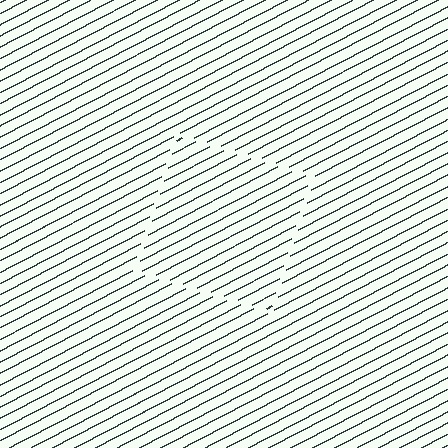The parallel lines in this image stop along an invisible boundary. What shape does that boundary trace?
An illusory square. The interior of the shape contains the same grating, shifted by half a period — the contour is defined by the phase discontinuity where line-ends from the inner and outer gratings abut.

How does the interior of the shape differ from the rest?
The interior of the shape contains the same grating, shifted by half a period — the contour is defined by the phase discontinuity where line-ends from the inner and outer gratings abut.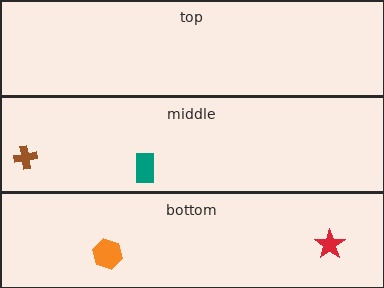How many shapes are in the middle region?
2.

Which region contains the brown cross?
The middle region.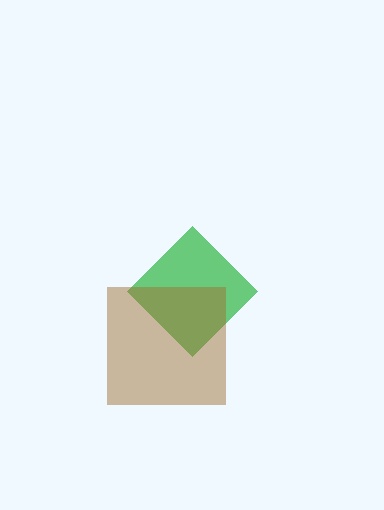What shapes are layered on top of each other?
The layered shapes are: a green diamond, a brown square.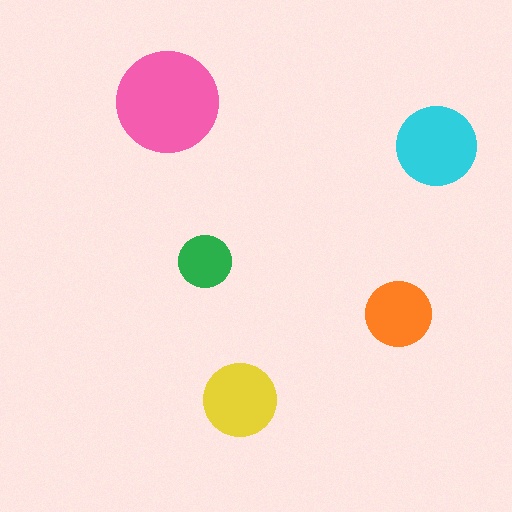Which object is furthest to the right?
The cyan circle is rightmost.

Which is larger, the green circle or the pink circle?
The pink one.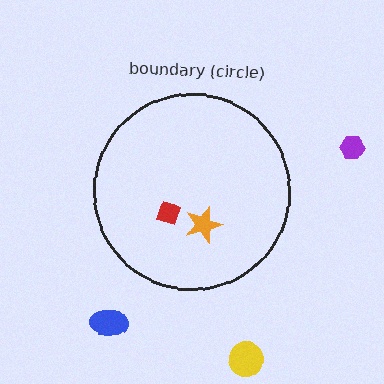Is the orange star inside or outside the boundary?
Inside.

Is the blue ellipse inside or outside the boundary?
Outside.